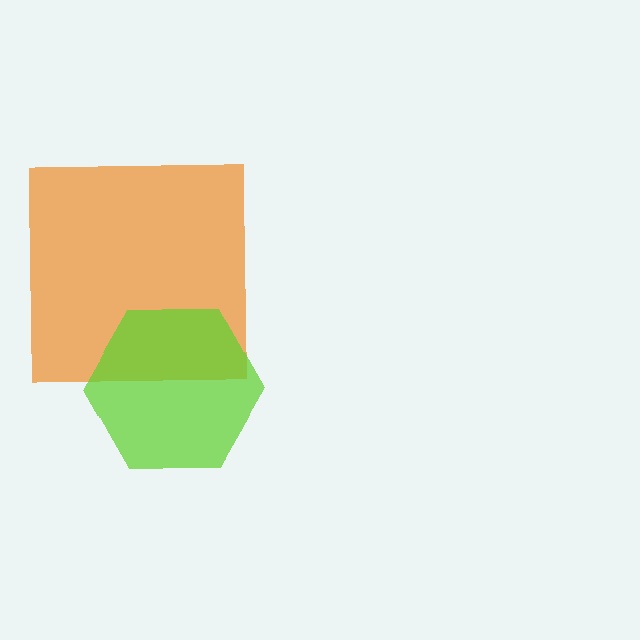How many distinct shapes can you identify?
There are 2 distinct shapes: an orange square, a lime hexagon.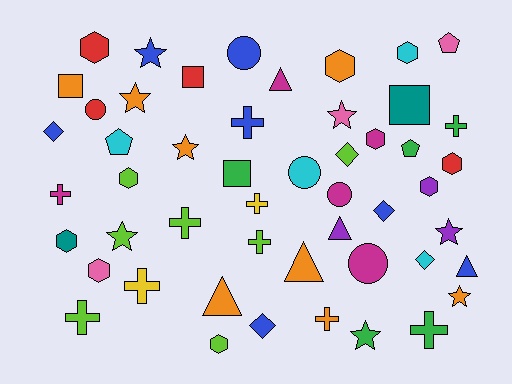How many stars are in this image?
There are 8 stars.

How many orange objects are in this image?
There are 8 orange objects.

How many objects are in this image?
There are 50 objects.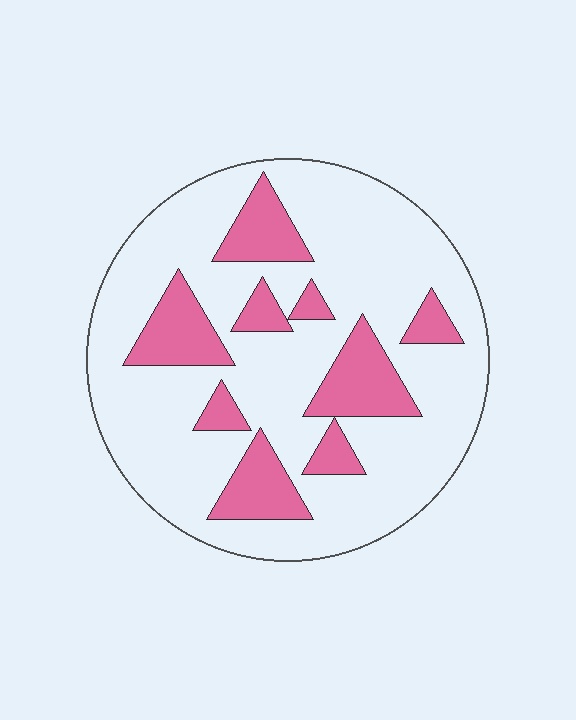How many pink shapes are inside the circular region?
9.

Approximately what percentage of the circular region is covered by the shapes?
Approximately 25%.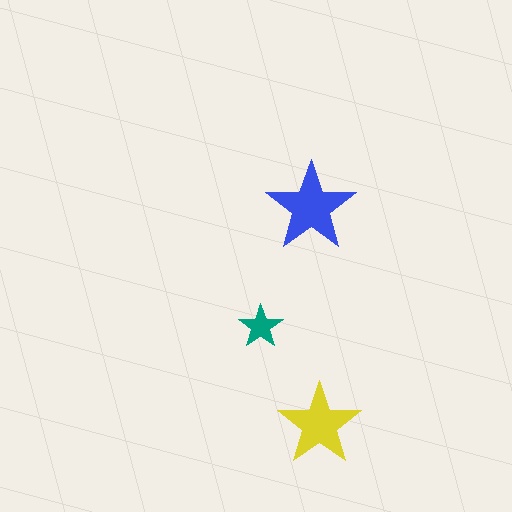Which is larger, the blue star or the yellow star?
The blue one.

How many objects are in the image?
There are 3 objects in the image.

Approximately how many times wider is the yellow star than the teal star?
About 2 times wider.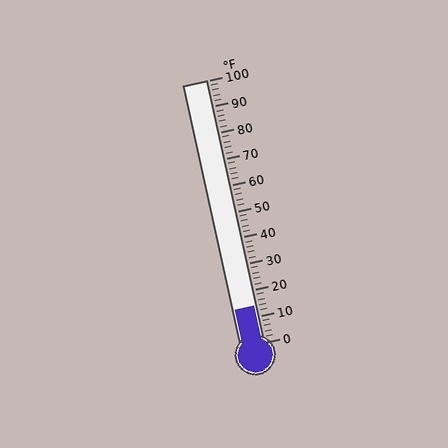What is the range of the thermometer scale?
The thermometer scale ranges from 0°F to 100°F.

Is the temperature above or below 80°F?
The temperature is below 80°F.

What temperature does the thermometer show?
The thermometer shows approximately 14°F.